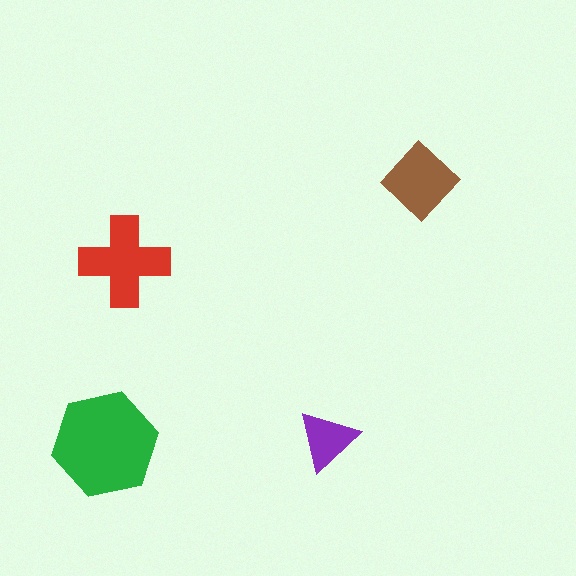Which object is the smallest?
The purple triangle.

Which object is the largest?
The green hexagon.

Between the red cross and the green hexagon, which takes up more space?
The green hexagon.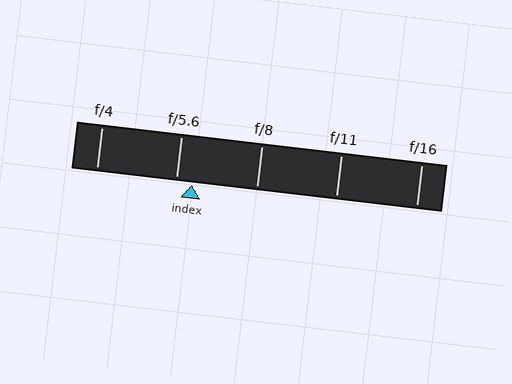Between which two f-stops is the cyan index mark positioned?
The index mark is between f/5.6 and f/8.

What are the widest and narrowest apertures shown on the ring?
The widest aperture shown is f/4 and the narrowest is f/16.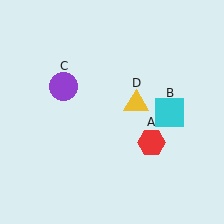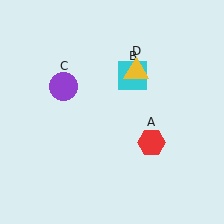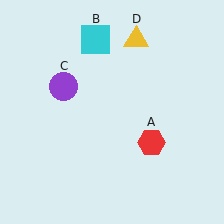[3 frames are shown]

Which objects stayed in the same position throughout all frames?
Red hexagon (object A) and purple circle (object C) remained stationary.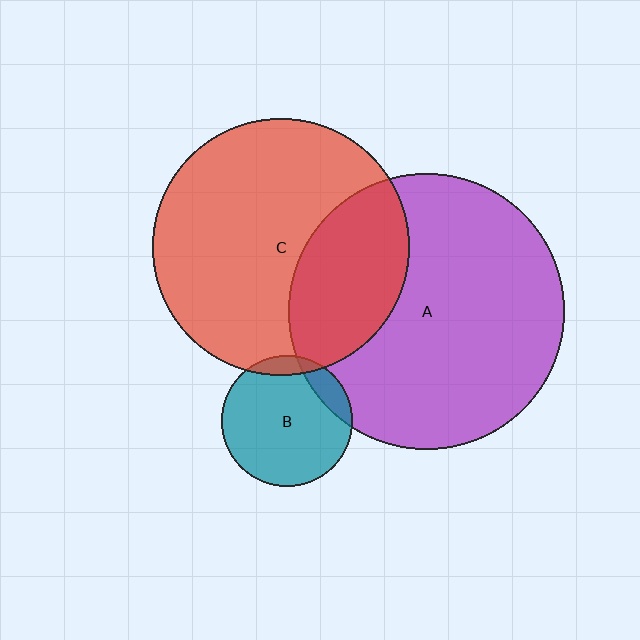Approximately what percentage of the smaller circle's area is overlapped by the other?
Approximately 10%.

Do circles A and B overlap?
Yes.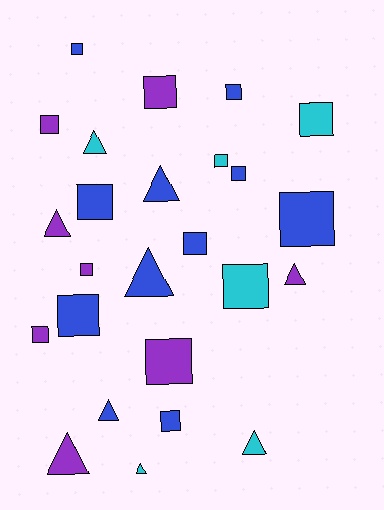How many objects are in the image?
There are 25 objects.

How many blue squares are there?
There are 8 blue squares.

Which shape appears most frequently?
Square, with 16 objects.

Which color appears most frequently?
Blue, with 11 objects.